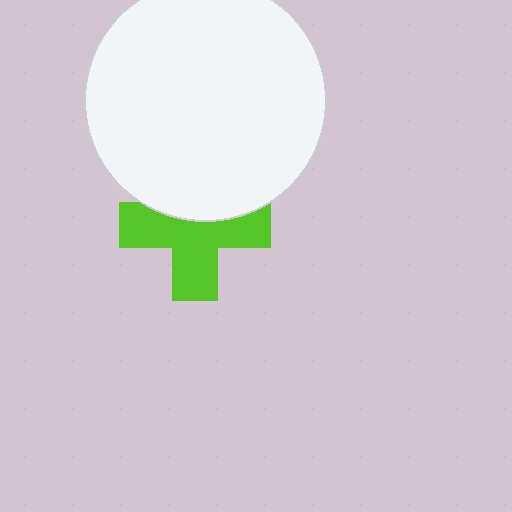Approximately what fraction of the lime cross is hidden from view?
Roughly 36% of the lime cross is hidden behind the white circle.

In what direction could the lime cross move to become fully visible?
The lime cross could move down. That would shift it out from behind the white circle entirely.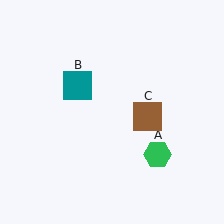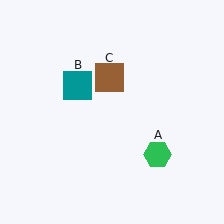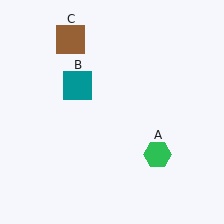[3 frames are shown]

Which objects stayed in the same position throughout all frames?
Green hexagon (object A) and teal square (object B) remained stationary.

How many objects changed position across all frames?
1 object changed position: brown square (object C).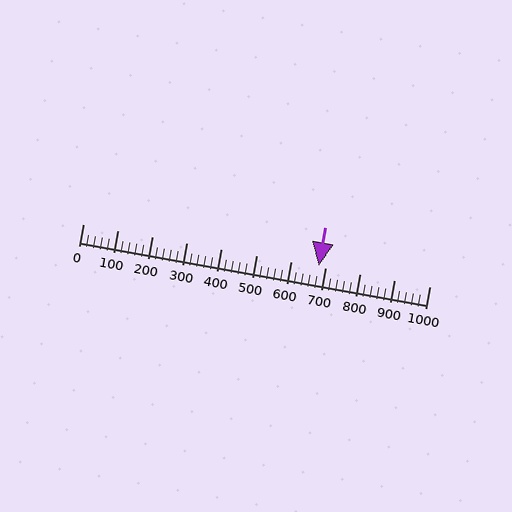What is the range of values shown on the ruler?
The ruler shows values from 0 to 1000.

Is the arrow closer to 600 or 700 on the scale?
The arrow is closer to 700.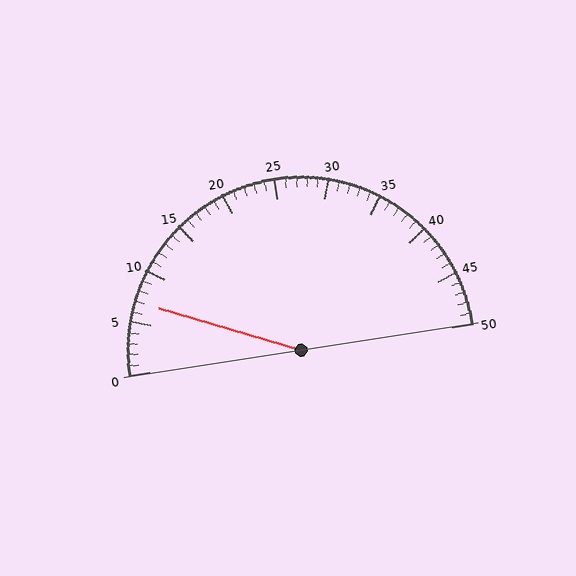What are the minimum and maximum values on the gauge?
The gauge ranges from 0 to 50.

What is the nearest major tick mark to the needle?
The nearest major tick mark is 5.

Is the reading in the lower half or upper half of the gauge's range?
The reading is in the lower half of the range (0 to 50).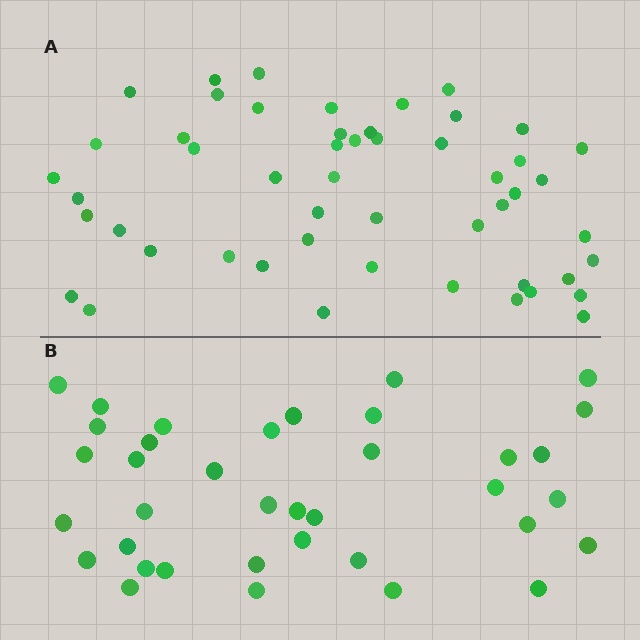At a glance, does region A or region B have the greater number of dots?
Region A (the top region) has more dots.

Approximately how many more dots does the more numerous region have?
Region A has approximately 15 more dots than region B.